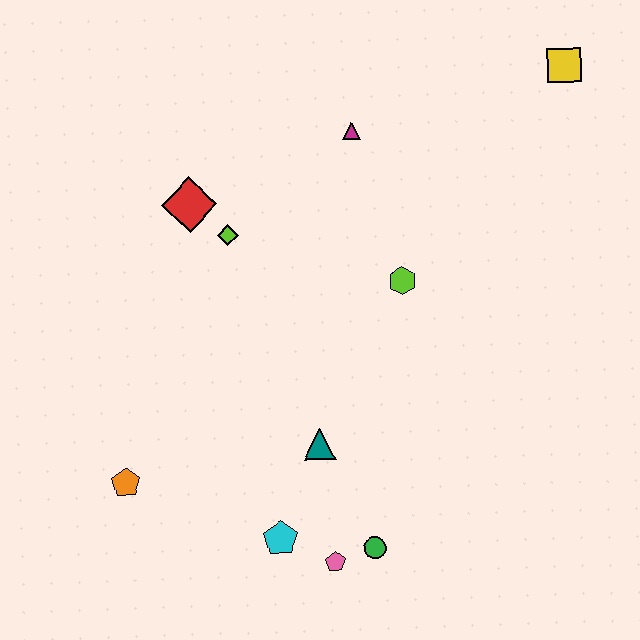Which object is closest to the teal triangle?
The cyan pentagon is closest to the teal triangle.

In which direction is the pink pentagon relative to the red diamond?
The pink pentagon is below the red diamond.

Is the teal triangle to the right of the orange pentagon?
Yes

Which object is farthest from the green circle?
The yellow square is farthest from the green circle.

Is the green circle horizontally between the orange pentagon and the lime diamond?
No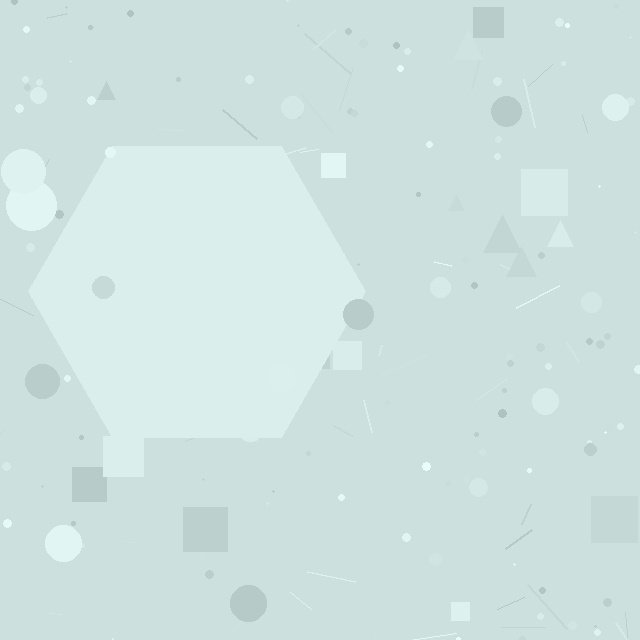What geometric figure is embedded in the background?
A hexagon is embedded in the background.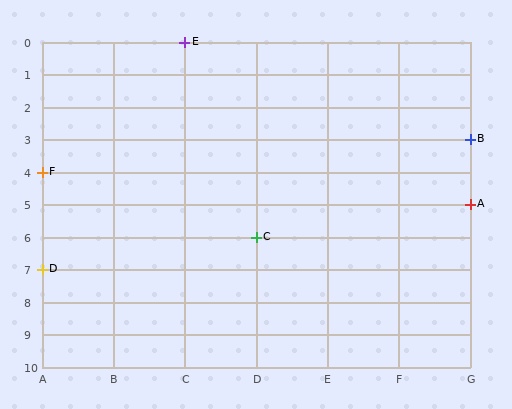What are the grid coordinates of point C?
Point C is at grid coordinates (D, 6).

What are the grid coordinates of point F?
Point F is at grid coordinates (A, 4).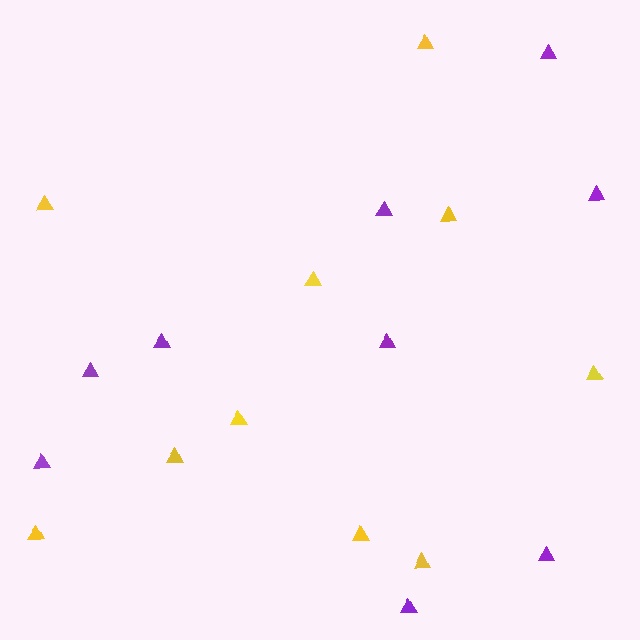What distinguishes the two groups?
There are 2 groups: one group of purple triangles (9) and one group of yellow triangles (10).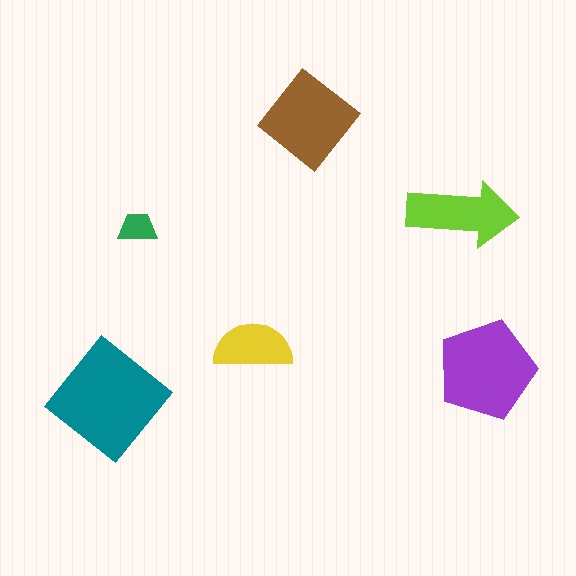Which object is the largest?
The teal diamond.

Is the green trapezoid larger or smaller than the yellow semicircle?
Smaller.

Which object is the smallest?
The green trapezoid.